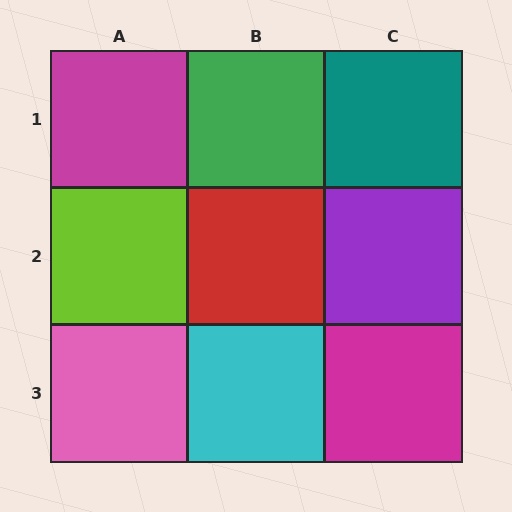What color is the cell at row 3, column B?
Cyan.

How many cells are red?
1 cell is red.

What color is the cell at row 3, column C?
Magenta.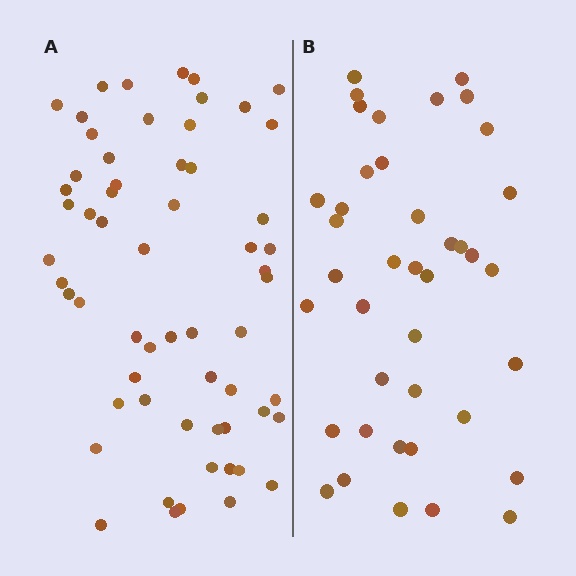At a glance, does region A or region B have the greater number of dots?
Region A (the left region) has more dots.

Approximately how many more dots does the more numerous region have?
Region A has approximately 20 more dots than region B.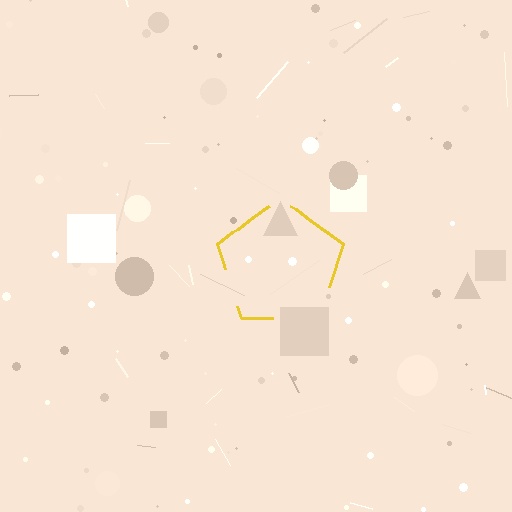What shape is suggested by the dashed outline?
The dashed outline suggests a pentagon.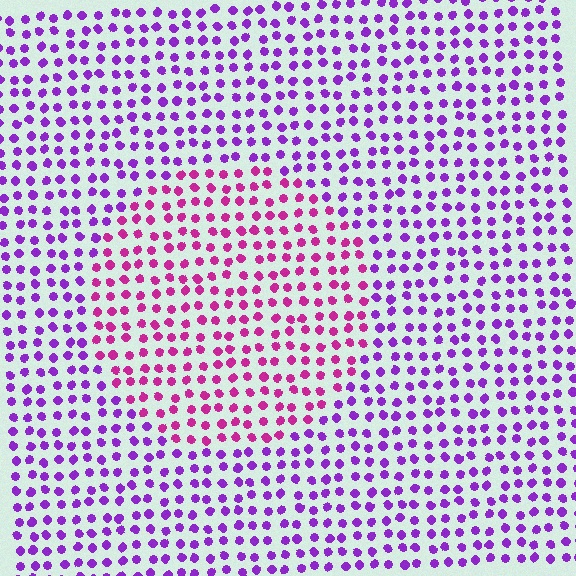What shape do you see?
I see a circle.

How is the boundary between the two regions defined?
The boundary is defined purely by a slight shift in hue (about 39 degrees). Spacing, size, and orientation are identical on both sides.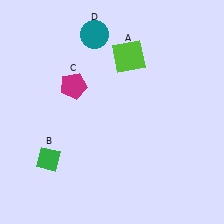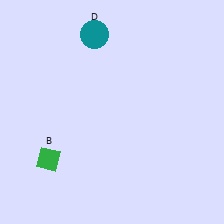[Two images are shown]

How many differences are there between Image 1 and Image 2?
There are 2 differences between the two images.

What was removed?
The lime square (A), the magenta pentagon (C) were removed in Image 2.